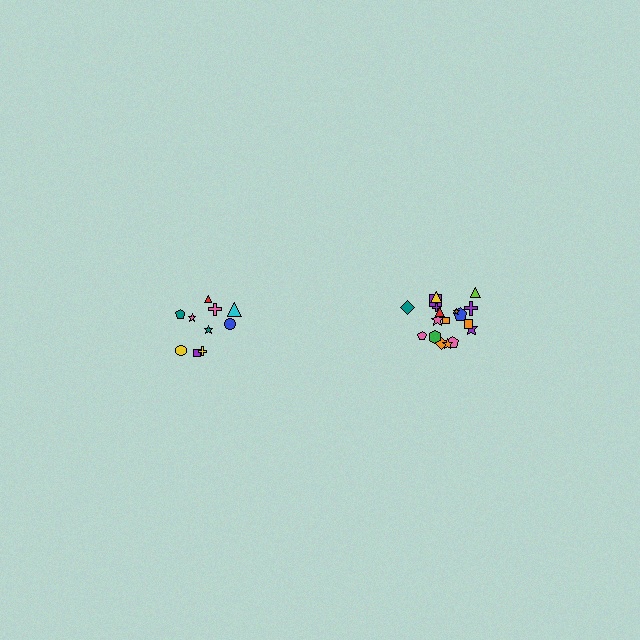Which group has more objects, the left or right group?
The right group.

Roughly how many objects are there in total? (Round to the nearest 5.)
Roughly 30 objects in total.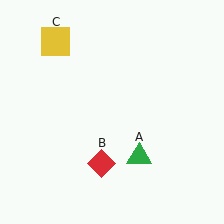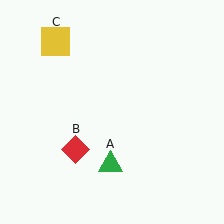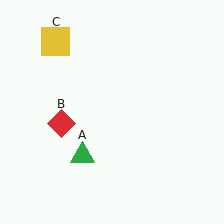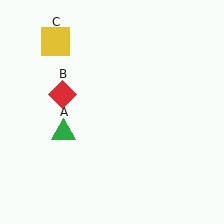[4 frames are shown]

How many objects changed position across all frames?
2 objects changed position: green triangle (object A), red diamond (object B).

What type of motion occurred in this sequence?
The green triangle (object A), red diamond (object B) rotated clockwise around the center of the scene.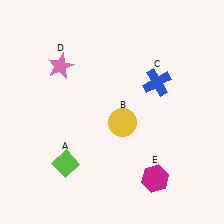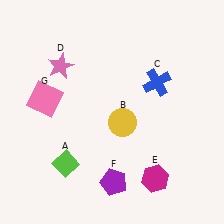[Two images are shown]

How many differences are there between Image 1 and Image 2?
There are 2 differences between the two images.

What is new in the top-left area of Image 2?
A pink square (G) was added in the top-left area of Image 2.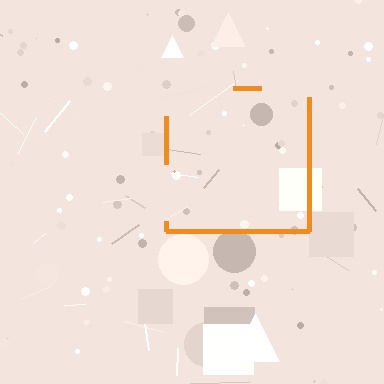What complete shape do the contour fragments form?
The contour fragments form a square.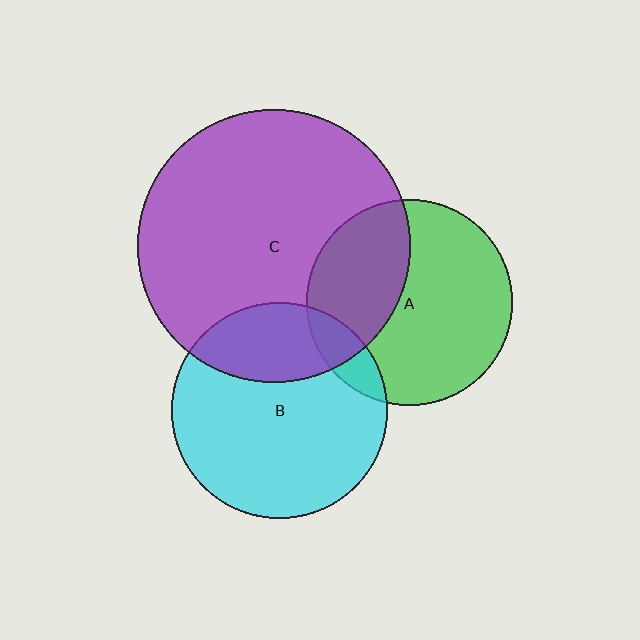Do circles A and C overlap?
Yes.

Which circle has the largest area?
Circle C (purple).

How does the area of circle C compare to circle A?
Approximately 1.8 times.